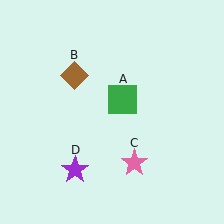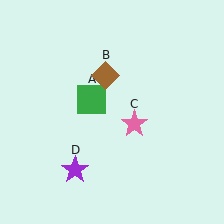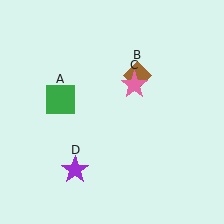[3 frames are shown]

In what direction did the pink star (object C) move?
The pink star (object C) moved up.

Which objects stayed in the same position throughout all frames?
Purple star (object D) remained stationary.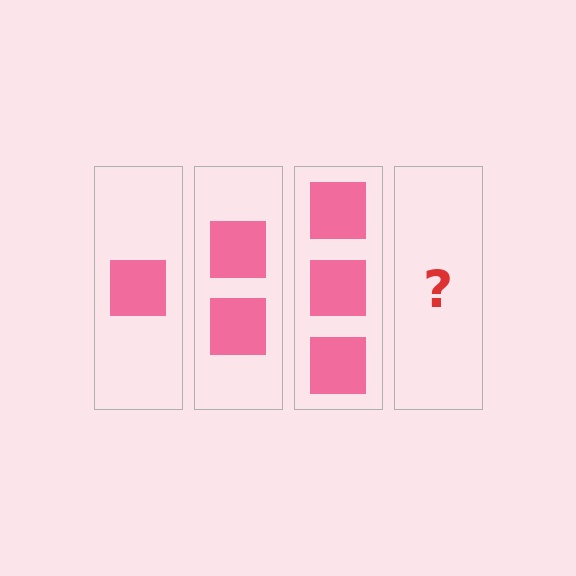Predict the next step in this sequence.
The next step is 4 squares.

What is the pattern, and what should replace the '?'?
The pattern is that each step adds one more square. The '?' should be 4 squares.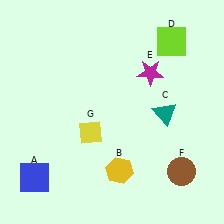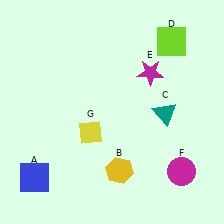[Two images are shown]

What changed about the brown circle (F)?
In Image 1, F is brown. In Image 2, it changed to magenta.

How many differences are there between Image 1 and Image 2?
There is 1 difference between the two images.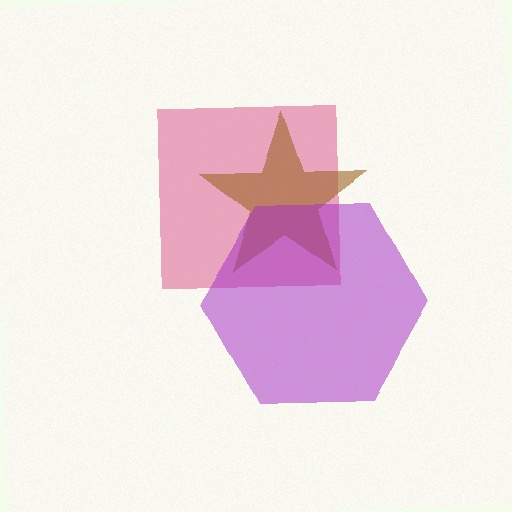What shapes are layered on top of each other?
The layered shapes are: a pink square, a brown star, a purple hexagon.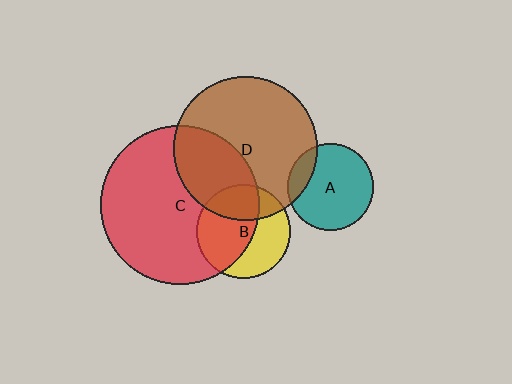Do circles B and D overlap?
Yes.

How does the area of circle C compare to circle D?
Approximately 1.2 times.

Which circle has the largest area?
Circle C (red).